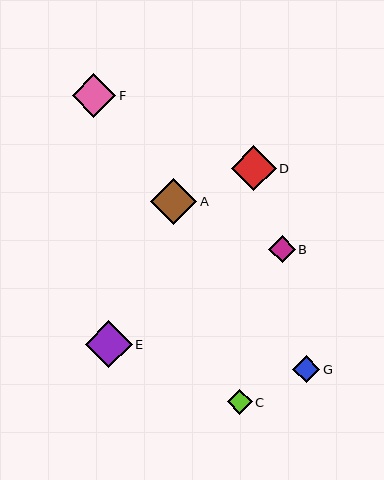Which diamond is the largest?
Diamond E is the largest with a size of approximately 47 pixels.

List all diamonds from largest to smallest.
From largest to smallest: E, A, D, F, G, B, C.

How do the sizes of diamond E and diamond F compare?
Diamond E and diamond F are approximately the same size.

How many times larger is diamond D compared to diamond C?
Diamond D is approximately 1.8 times the size of diamond C.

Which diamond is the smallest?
Diamond C is the smallest with a size of approximately 25 pixels.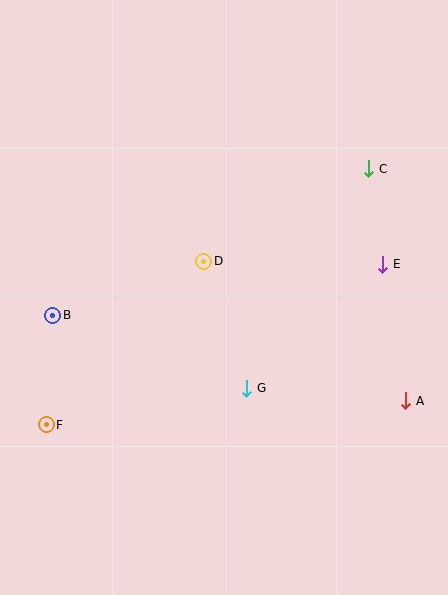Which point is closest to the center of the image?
Point D at (204, 261) is closest to the center.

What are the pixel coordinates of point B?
Point B is at (53, 315).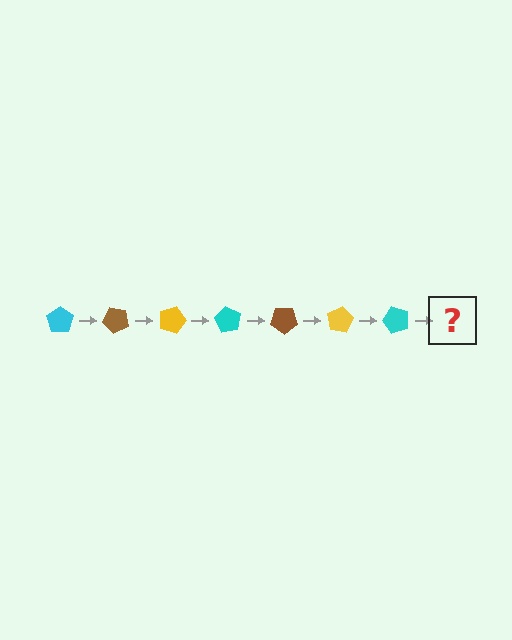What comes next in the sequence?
The next element should be a brown pentagon, rotated 315 degrees from the start.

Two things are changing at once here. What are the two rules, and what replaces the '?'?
The two rules are that it rotates 45 degrees each step and the color cycles through cyan, brown, and yellow. The '?' should be a brown pentagon, rotated 315 degrees from the start.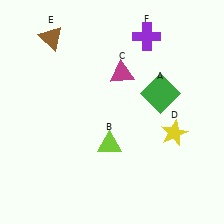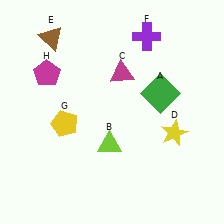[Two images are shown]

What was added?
A yellow pentagon (G), a magenta pentagon (H) were added in Image 2.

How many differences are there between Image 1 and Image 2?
There are 2 differences between the two images.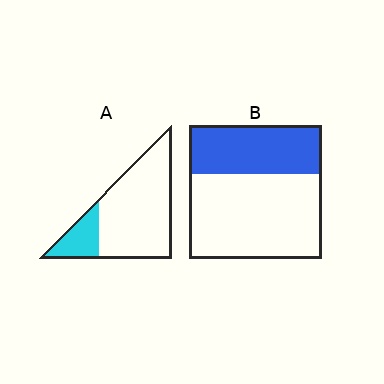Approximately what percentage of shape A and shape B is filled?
A is approximately 20% and B is approximately 35%.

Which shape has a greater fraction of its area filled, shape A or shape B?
Shape B.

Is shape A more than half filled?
No.